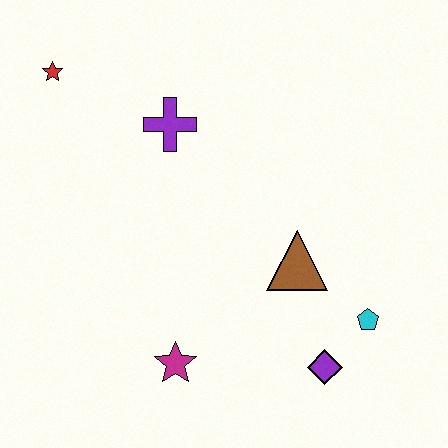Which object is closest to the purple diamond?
The cyan pentagon is closest to the purple diamond.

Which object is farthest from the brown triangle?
The red star is farthest from the brown triangle.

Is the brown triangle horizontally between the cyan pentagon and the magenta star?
Yes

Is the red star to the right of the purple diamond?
No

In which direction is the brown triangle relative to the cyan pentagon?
The brown triangle is to the left of the cyan pentagon.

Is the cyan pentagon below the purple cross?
Yes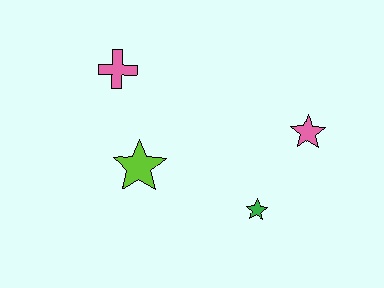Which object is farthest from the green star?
The pink cross is farthest from the green star.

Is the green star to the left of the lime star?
No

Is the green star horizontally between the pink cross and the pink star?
Yes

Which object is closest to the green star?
The pink star is closest to the green star.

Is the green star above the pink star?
No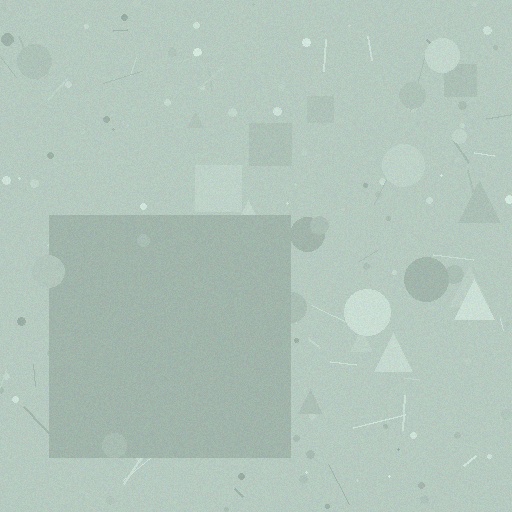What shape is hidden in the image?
A square is hidden in the image.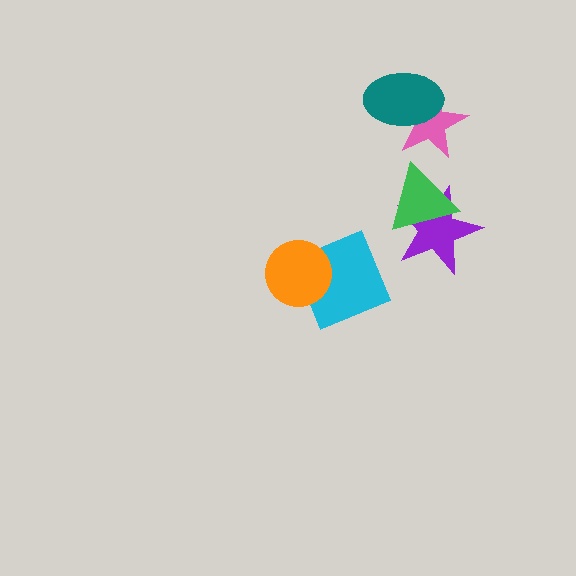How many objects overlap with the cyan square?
1 object overlaps with the cyan square.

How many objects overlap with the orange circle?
1 object overlaps with the orange circle.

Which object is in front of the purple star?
The green triangle is in front of the purple star.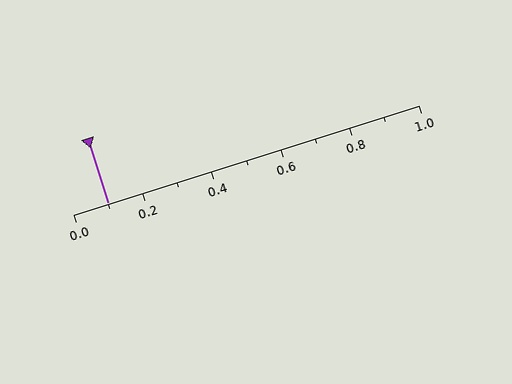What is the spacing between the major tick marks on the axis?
The major ticks are spaced 0.2 apart.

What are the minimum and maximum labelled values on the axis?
The axis runs from 0.0 to 1.0.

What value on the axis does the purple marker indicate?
The marker indicates approximately 0.1.